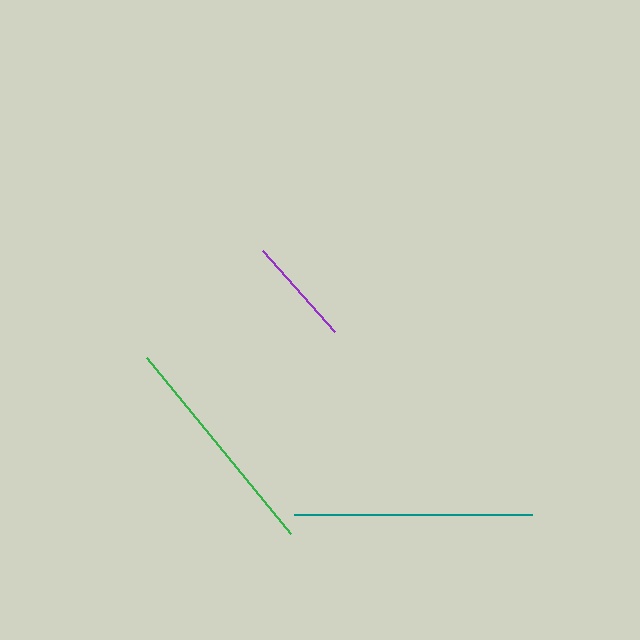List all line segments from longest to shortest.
From longest to shortest: teal, green, purple.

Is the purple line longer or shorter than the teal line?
The teal line is longer than the purple line.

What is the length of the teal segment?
The teal segment is approximately 238 pixels long.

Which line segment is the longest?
The teal line is the longest at approximately 238 pixels.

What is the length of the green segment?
The green segment is approximately 227 pixels long.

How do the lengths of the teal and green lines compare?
The teal and green lines are approximately the same length.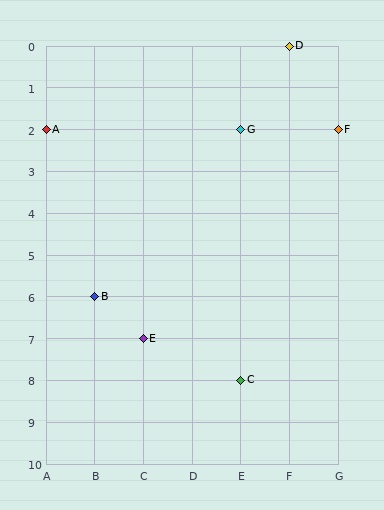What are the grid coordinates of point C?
Point C is at grid coordinates (E, 8).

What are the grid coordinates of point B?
Point B is at grid coordinates (B, 6).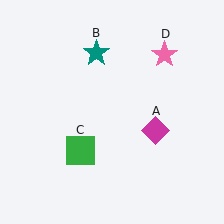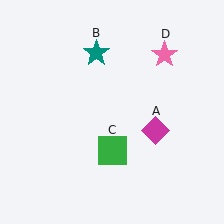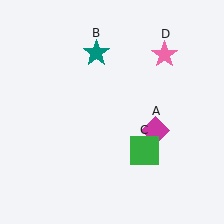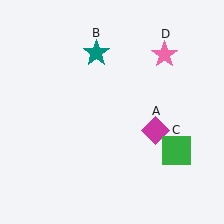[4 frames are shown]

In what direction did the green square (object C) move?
The green square (object C) moved right.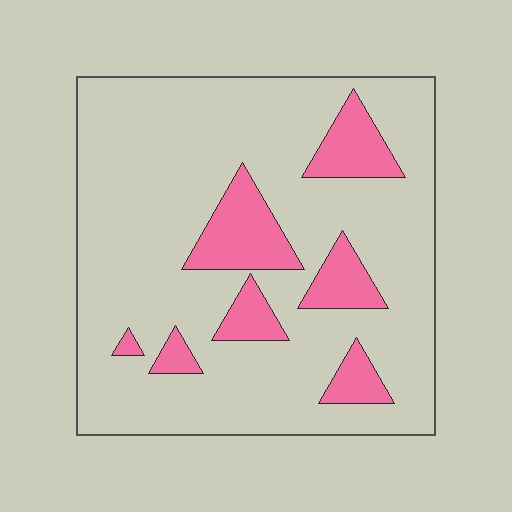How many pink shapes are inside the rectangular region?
7.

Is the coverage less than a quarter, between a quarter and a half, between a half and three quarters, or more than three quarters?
Less than a quarter.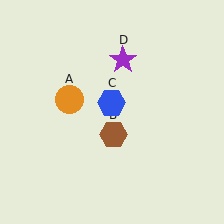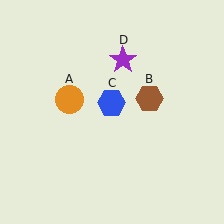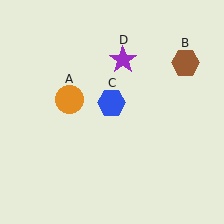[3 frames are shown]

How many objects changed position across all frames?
1 object changed position: brown hexagon (object B).